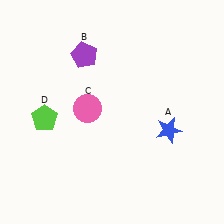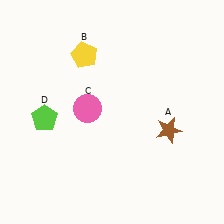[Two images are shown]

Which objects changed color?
A changed from blue to brown. B changed from purple to yellow.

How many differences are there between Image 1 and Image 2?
There are 2 differences between the two images.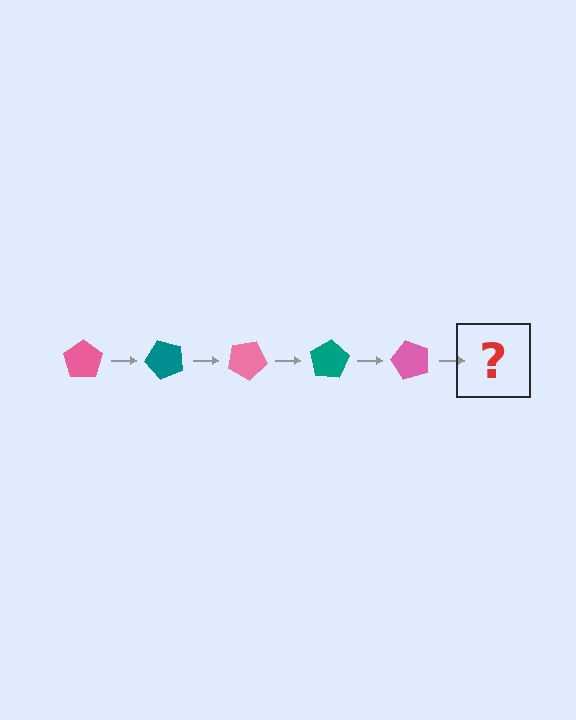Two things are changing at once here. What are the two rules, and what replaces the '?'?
The two rules are that it rotates 50 degrees each step and the color cycles through pink and teal. The '?' should be a teal pentagon, rotated 250 degrees from the start.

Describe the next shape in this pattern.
It should be a teal pentagon, rotated 250 degrees from the start.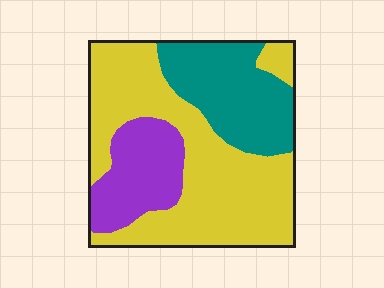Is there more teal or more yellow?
Yellow.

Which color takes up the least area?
Purple, at roughly 20%.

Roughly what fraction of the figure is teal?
Teal takes up about one quarter (1/4) of the figure.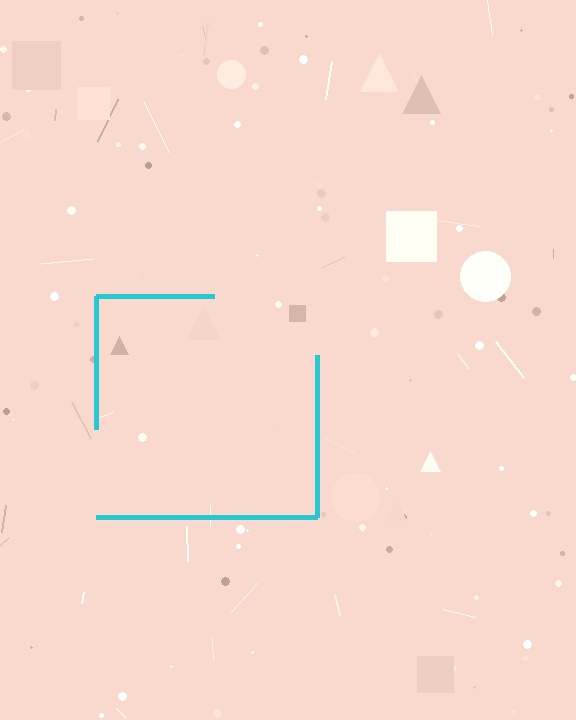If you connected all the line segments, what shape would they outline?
They would outline a square.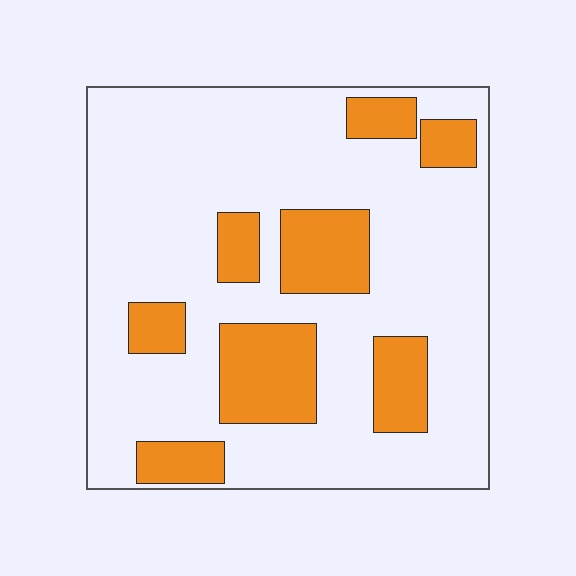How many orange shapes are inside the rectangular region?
8.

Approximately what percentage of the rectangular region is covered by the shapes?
Approximately 25%.